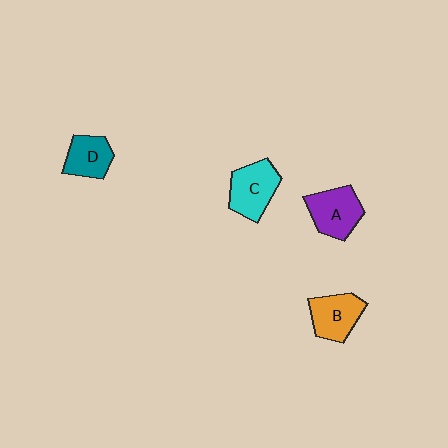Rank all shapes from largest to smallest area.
From largest to smallest: C (cyan), A (purple), B (orange), D (teal).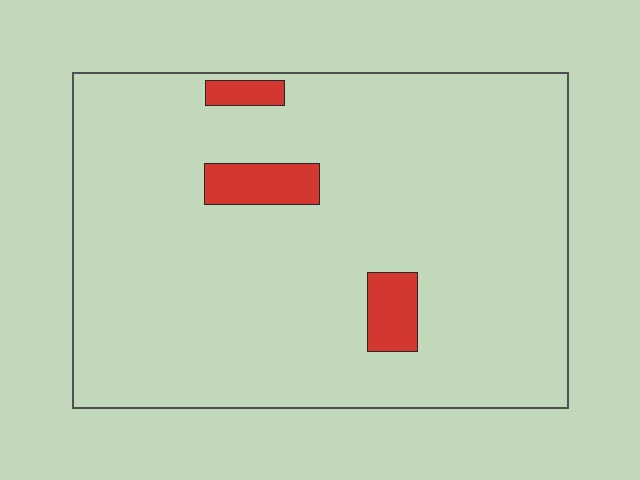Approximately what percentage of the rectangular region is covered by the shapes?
Approximately 5%.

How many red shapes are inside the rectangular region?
3.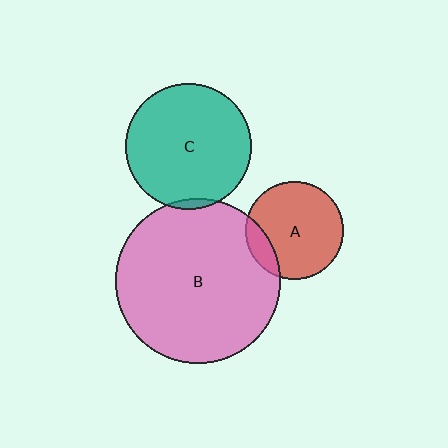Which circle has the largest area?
Circle B (pink).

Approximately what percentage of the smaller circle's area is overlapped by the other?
Approximately 15%.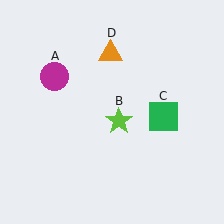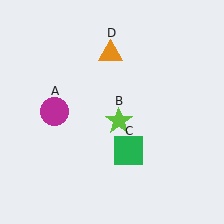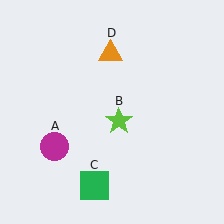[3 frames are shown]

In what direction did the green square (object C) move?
The green square (object C) moved down and to the left.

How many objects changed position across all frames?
2 objects changed position: magenta circle (object A), green square (object C).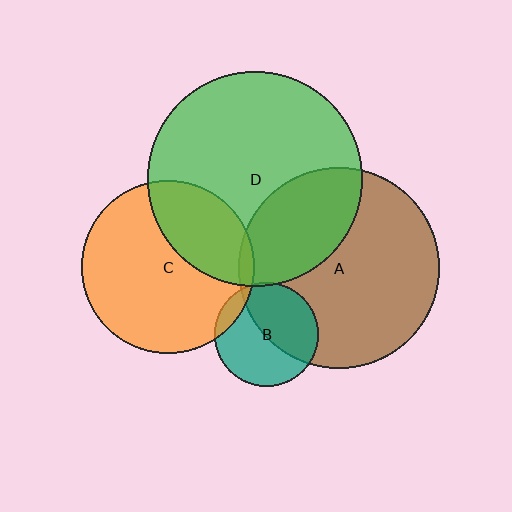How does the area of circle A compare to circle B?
Approximately 3.7 times.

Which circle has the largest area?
Circle D (green).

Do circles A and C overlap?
Yes.